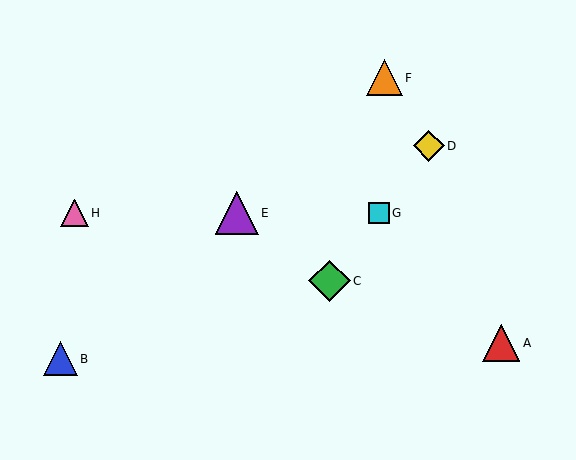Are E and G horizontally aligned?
Yes, both are at y≈213.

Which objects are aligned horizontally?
Objects E, G, H are aligned horizontally.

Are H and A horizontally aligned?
No, H is at y≈213 and A is at y≈343.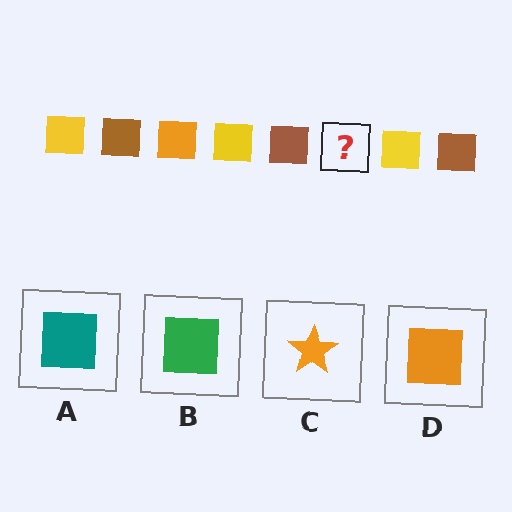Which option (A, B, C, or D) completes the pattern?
D.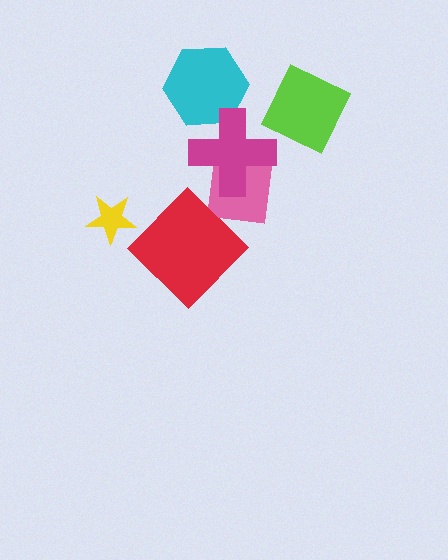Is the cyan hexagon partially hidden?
Yes, it is partially covered by another shape.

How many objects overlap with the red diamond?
0 objects overlap with the red diamond.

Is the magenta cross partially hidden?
No, no other shape covers it.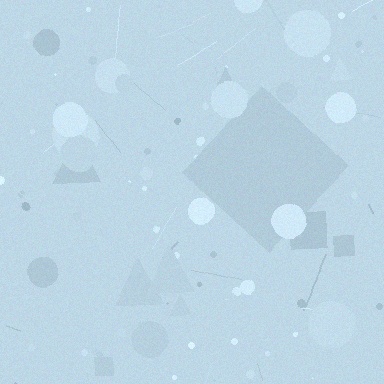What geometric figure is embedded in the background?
A diamond is embedded in the background.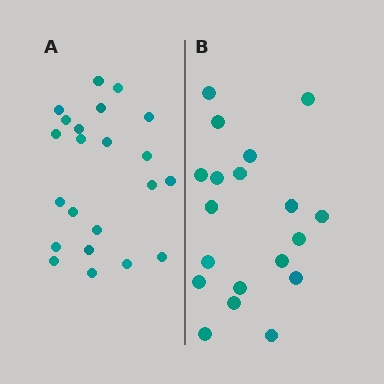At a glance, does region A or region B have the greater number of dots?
Region A (the left region) has more dots.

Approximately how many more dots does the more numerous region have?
Region A has just a few more — roughly 2 or 3 more dots than region B.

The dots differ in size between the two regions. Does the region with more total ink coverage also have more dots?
No. Region B has more total ink coverage because its dots are larger, but region A actually contains more individual dots. Total area can be misleading — the number of items is what matters here.